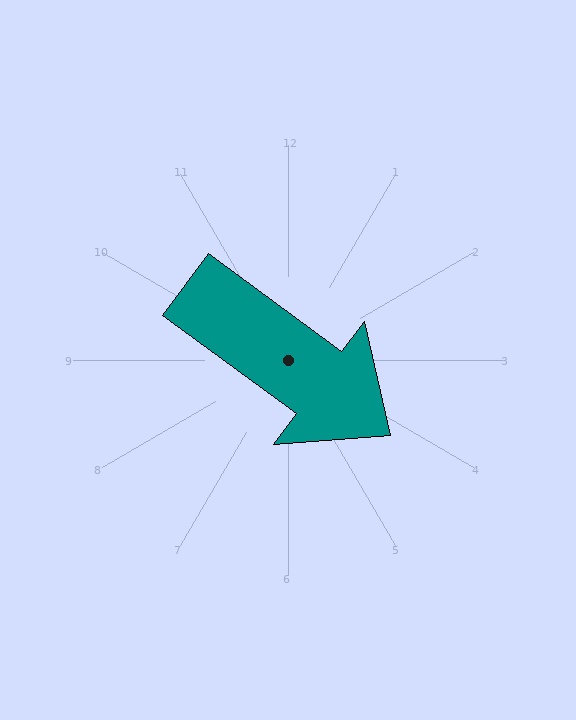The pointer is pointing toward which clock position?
Roughly 4 o'clock.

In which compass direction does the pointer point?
Southeast.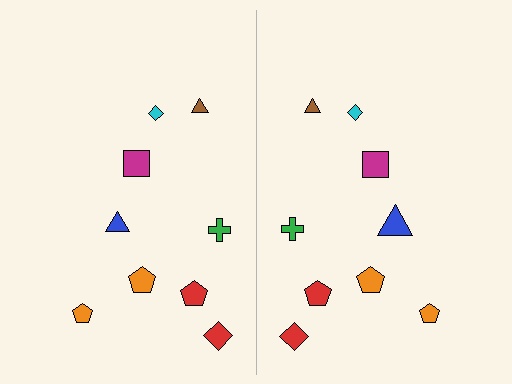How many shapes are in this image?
There are 18 shapes in this image.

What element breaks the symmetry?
The blue triangle on the right side has a different size than its mirror counterpart.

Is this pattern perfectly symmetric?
No, the pattern is not perfectly symmetric. The blue triangle on the right side has a different size than its mirror counterpart.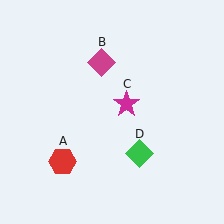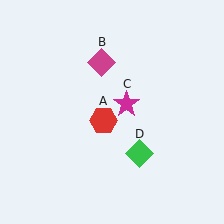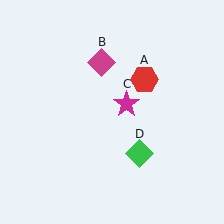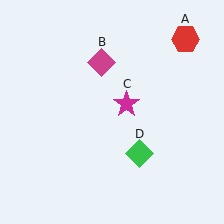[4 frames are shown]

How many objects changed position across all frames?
1 object changed position: red hexagon (object A).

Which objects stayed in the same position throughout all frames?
Magenta diamond (object B) and magenta star (object C) and green diamond (object D) remained stationary.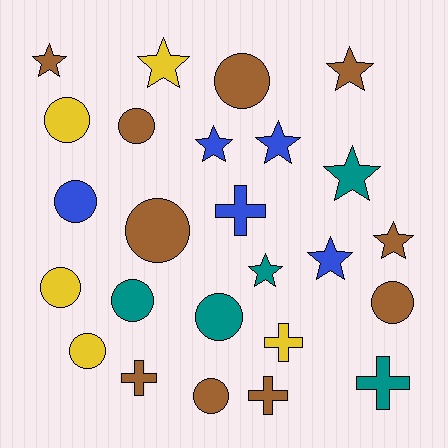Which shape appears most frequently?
Circle, with 11 objects.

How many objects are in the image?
There are 25 objects.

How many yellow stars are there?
There is 1 yellow star.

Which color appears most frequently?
Brown, with 10 objects.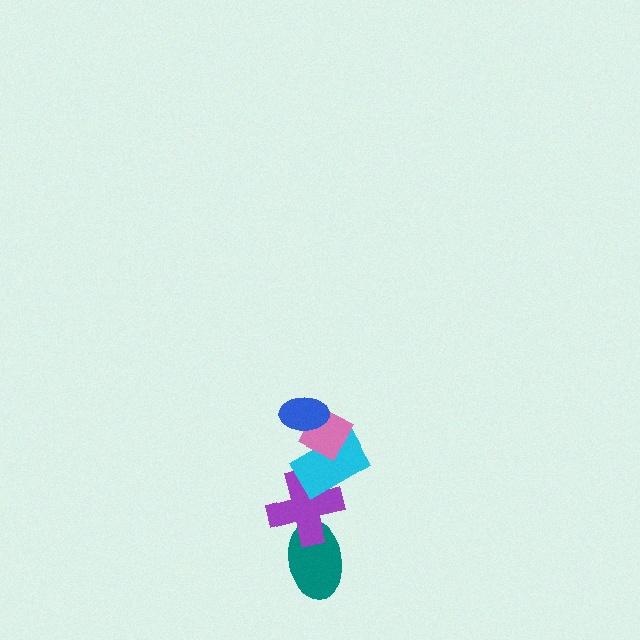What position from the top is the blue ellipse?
The blue ellipse is 1st from the top.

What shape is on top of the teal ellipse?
The purple cross is on top of the teal ellipse.